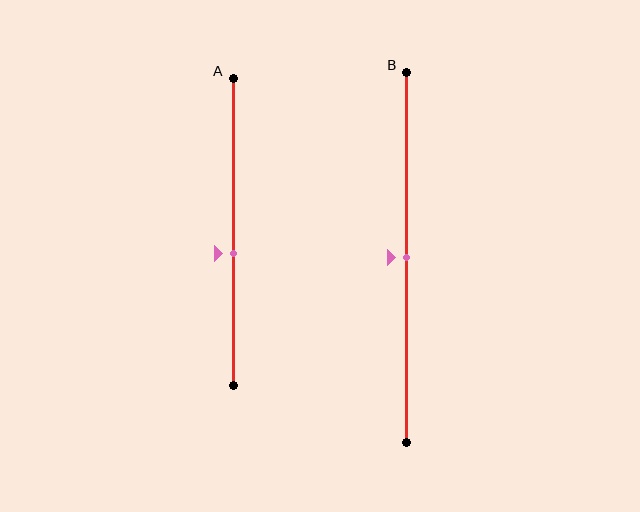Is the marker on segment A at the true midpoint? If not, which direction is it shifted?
No, the marker on segment A is shifted downward by about 7% of the segment length.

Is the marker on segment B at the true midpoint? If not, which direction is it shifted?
Yes, the marker on segment B is at the true midpoint.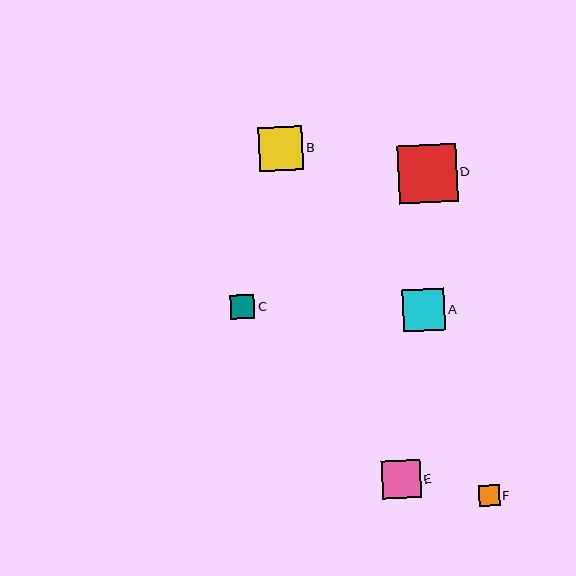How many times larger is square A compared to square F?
Square A is approximately 2.0 times the size of square F.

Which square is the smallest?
Square F is the smallest with a size of approximately 21 pixels.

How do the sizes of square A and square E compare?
Square A and square E are approximately the same size.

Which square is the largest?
Square D is the largest with a size of approximately 59 pixels.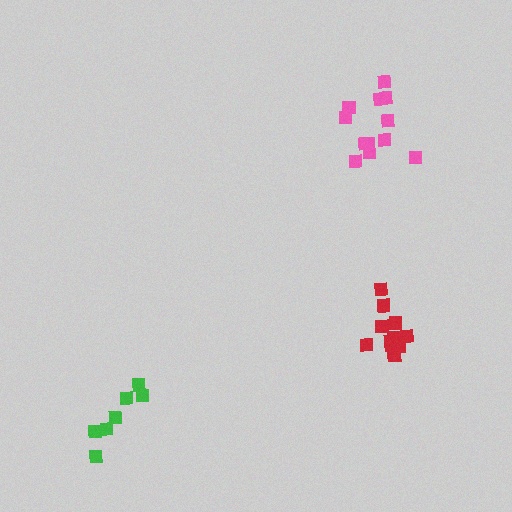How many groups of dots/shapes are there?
There are 3 groups.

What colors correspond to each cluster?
The clusters are colored: pink, red, green.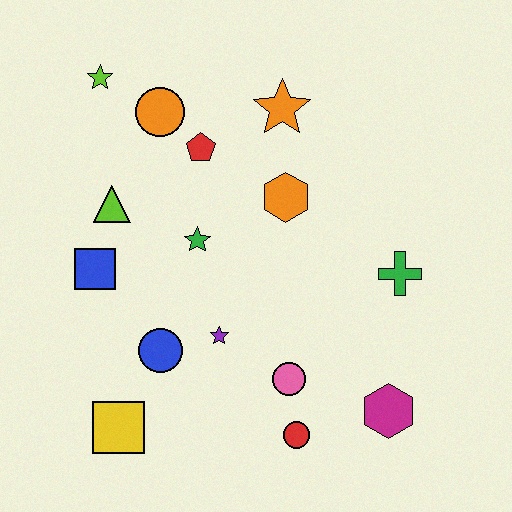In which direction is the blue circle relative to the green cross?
The blue circle is to the left of the green cross.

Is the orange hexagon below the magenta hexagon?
No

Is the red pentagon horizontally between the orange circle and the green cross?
Yes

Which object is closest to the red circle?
The pink circle is closest to the red circle.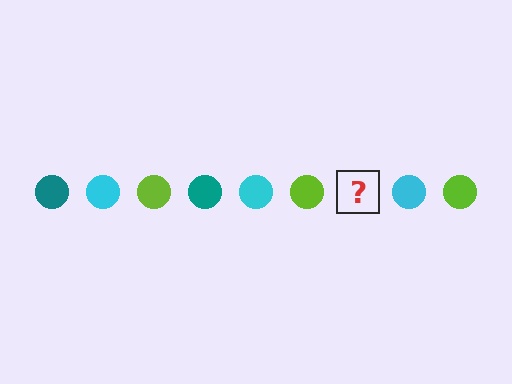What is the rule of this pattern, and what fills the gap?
The rule is that the pattern cycles through teal, cyan, lime circles. The gap should be filled with a teal circle.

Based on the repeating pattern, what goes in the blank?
The blank should be a teal circle.